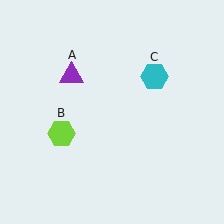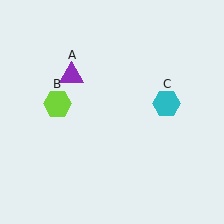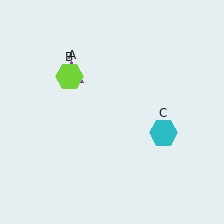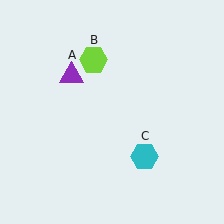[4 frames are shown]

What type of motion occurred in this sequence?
The lime hexagon (object B), cyan hexagon (object C) rotated clockwise around the center of the scene.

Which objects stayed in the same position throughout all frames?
Purple triangle (object A) remained stationary.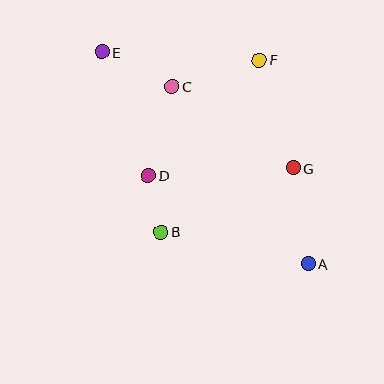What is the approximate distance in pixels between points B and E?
The distance between B and E is approximately 190 pixels.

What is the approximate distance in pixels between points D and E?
The distance between D and E is approximately 132 pixels.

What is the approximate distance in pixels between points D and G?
The distance between D and G is approximately 145 pixels.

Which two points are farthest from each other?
Points A and E are farthest from each other.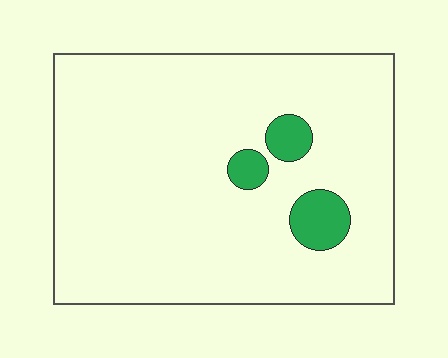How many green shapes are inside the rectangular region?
3.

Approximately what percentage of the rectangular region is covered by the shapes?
Approximately 5%.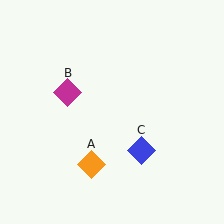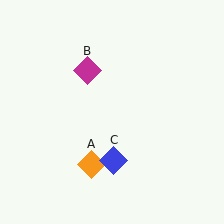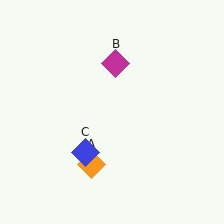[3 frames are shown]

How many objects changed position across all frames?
2 objects changed position: magenta diamond (object B), blue diamond (object C).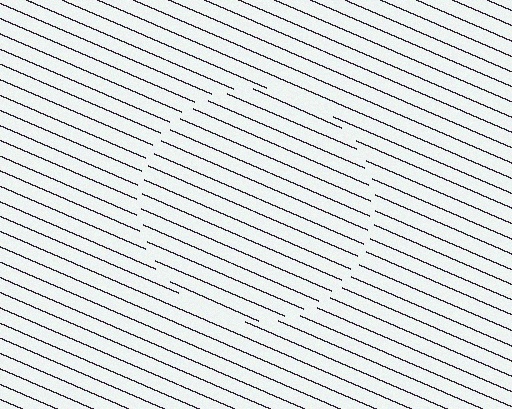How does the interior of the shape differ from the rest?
The interior of the shape contains the same grating, shifted by half a period — the contour is defined by the phase discontinuity where line-ends from the inner and outer gratings abut.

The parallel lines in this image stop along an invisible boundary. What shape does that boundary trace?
An illusory circle. The interior of the shape contains the same grating, shifted by half a period — the contour is defined by the phase discontinuity where line-ends from the inner and outer gratings abut.